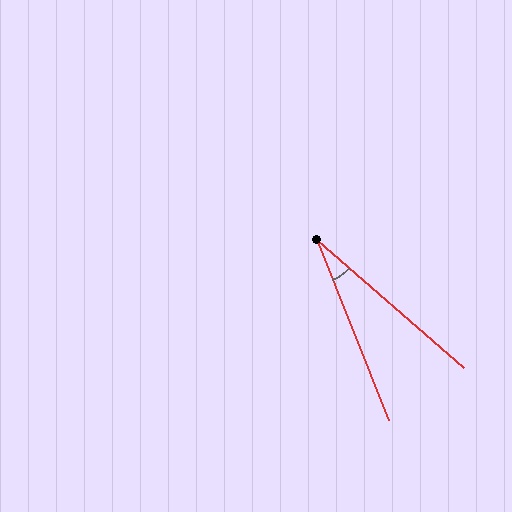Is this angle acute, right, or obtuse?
It is acute.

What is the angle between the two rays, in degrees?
Approximately 27 degrees.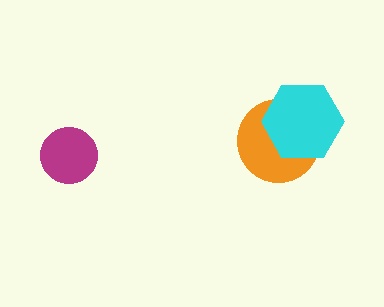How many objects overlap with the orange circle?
1 object overlaps with the orange circle.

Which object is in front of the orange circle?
The cyan hexagon is in front of the orange circle.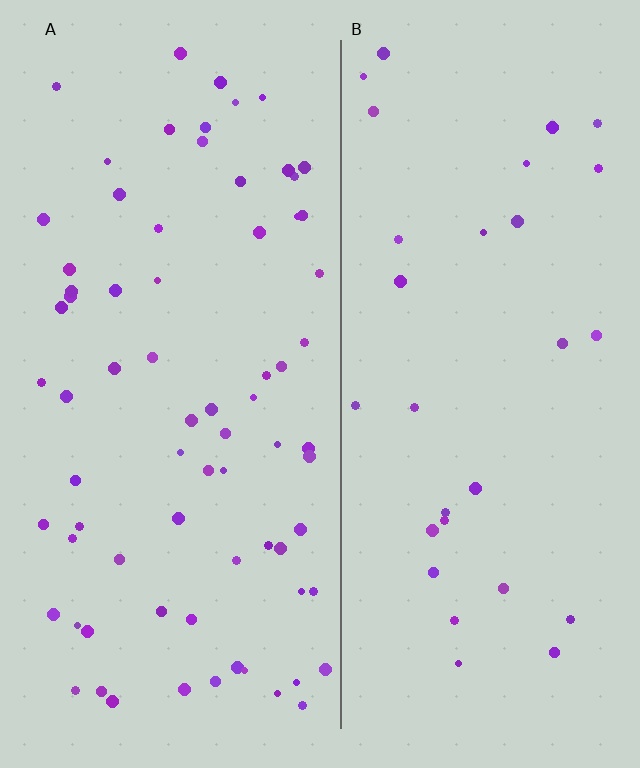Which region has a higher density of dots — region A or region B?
A (the left).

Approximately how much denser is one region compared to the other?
Approximately 2.4× — region A over region B.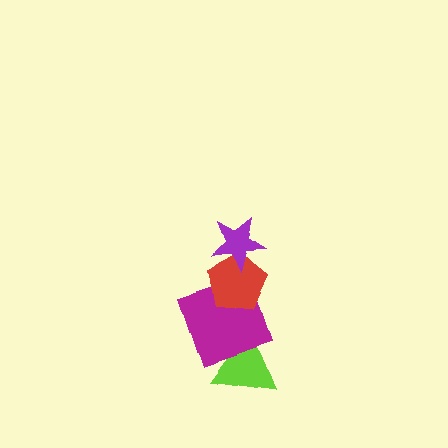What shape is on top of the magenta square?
The red pentagon is on top of the magenta square.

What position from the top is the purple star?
The purple star is 1st from the top.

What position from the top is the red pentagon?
The red pentagon is 2nd from the top.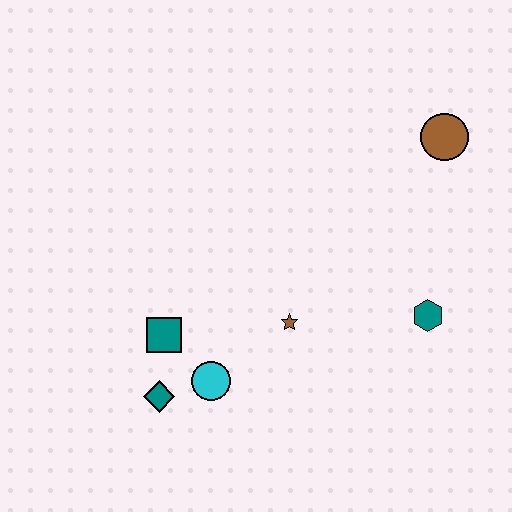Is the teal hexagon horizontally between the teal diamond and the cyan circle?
No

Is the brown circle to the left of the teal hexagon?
No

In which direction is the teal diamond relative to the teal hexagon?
The teal diamond is to the left of the teal hexagon.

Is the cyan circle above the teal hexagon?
No